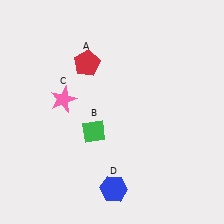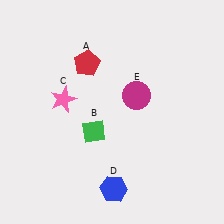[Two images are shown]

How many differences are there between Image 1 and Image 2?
There is 1 difference between the two images.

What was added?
A magenta circle (E) was added in Image 2.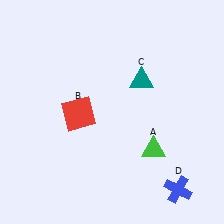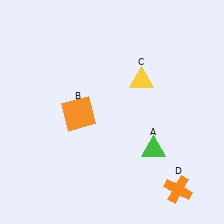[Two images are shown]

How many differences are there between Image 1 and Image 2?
There are 3 differences between the two images.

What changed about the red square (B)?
In Image 1, B is red. In Image 2, it changed to orange.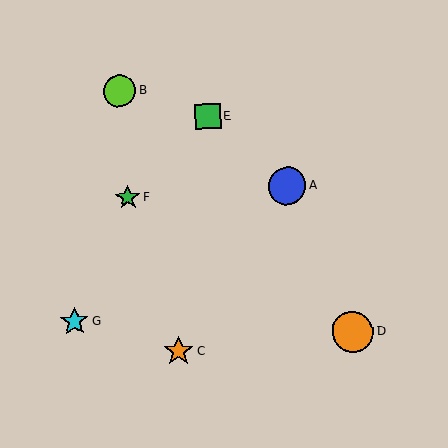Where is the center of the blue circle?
The center of the blue circle is at (287, 186).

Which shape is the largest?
The orange circle (labeled D) is the largest.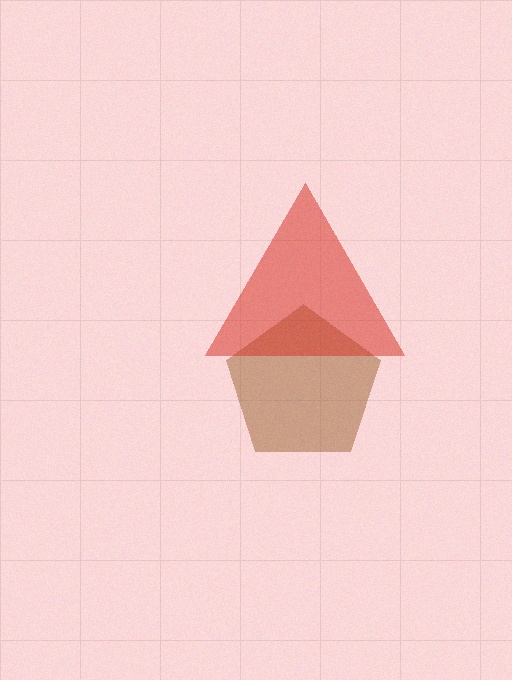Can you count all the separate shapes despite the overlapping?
Yes, there are 2 separate shapes.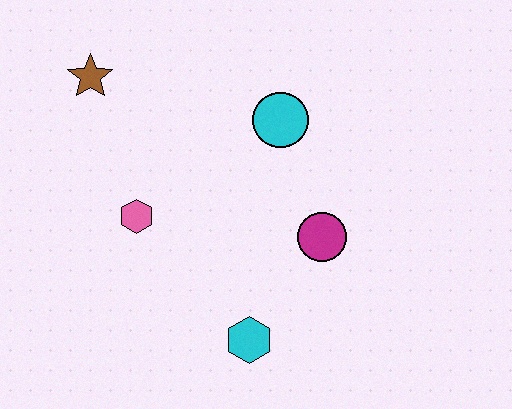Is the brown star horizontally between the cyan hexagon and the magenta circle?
No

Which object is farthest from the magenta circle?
The brown star is farthest from the magenta circle.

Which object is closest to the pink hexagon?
The brown star is closest to the pink hexagon.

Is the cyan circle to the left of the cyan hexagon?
No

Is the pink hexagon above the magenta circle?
Yes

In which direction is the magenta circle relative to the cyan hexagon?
The magenta circle is above the cyan hexagon.